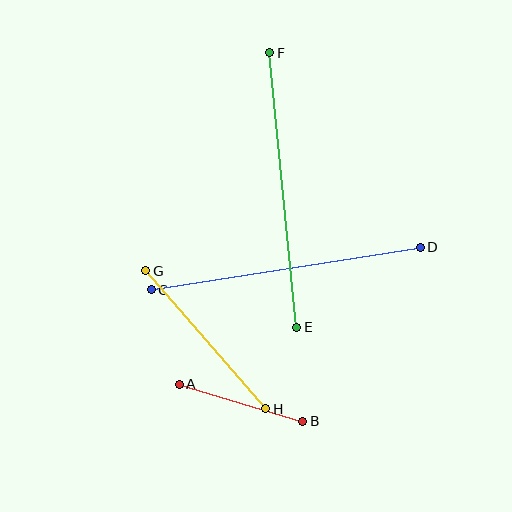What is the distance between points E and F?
The distance is approximately 276 pixels.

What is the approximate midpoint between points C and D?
The midpoint is at approximately (286, 269) pixels.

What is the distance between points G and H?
The distance is approximately 183 pixels.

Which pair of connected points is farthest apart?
Points E and F are farthest apart.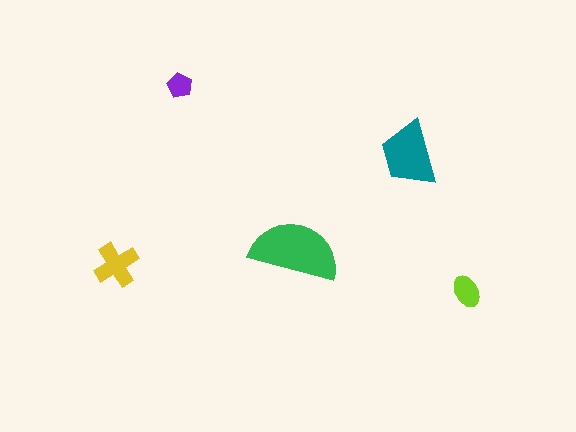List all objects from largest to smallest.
The green semicircle, the teal trapezoid, the yellow cross, the lime ellipse, the purple pentagon.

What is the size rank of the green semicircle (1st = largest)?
1st.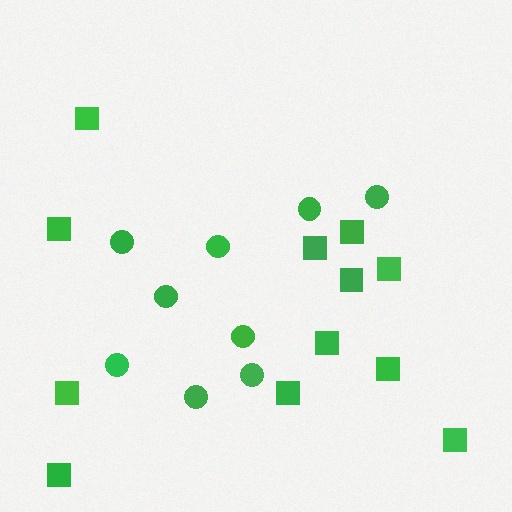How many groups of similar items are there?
There are 2 groups: one group of squares (12) and one group of circles (9).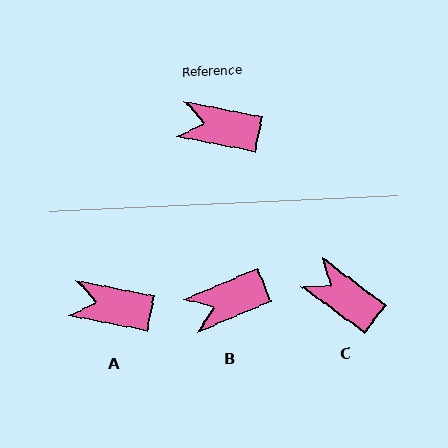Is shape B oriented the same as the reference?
No, it is off by about 34 degrees.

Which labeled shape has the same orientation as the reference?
A.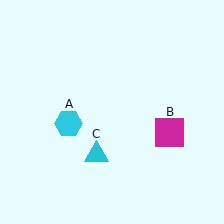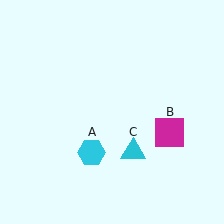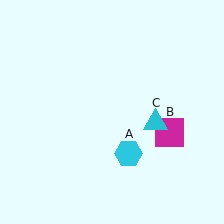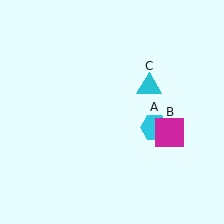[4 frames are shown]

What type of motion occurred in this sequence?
The cyan hexagon (object A), cyan triangle (object C) rotated counterclockwise around the center of the scene.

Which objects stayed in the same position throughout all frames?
Magenta square (object B) remained stationary.